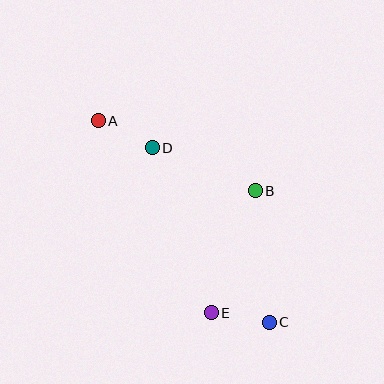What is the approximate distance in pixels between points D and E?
The distance between D and E is approximately 175 pixels.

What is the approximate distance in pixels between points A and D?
The distance between A and D is approximately 60 pixels.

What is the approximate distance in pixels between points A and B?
The distance between A and B is approximately 172 pixels.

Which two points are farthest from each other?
Points A and C are farthest from each other.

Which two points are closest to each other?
Points C and E are closest to each other.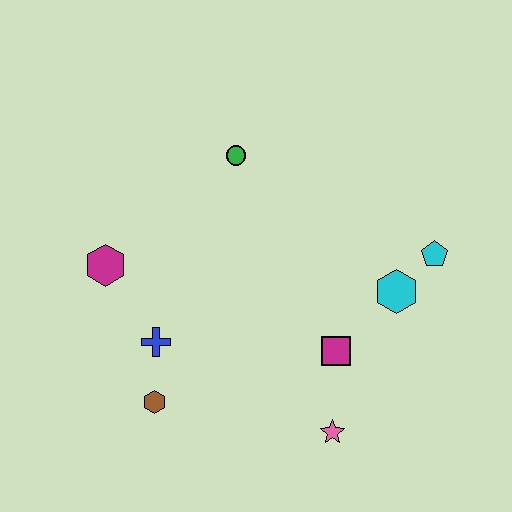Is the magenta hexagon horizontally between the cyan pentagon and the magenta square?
No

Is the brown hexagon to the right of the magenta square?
No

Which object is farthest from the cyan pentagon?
The magenta hexagon is farthest from the cyan pentagon.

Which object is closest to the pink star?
The magenta square is closest to the pink star.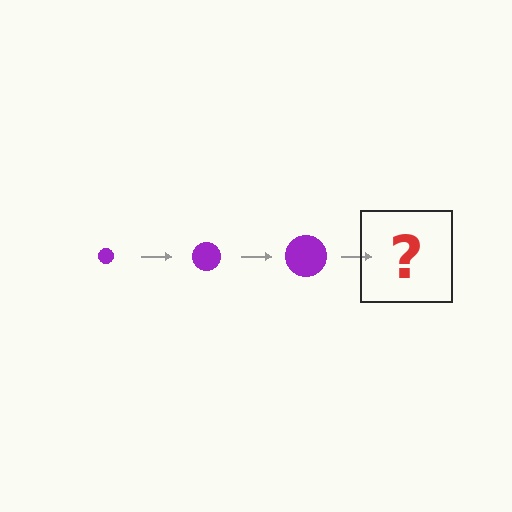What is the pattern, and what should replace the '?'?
The pattern is that the circle gets progressively larger each step. The '?' should be a purple circle, larger than the previous one.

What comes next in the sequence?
The next element should be a purple circle, larger than the previous one.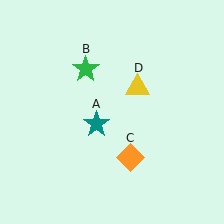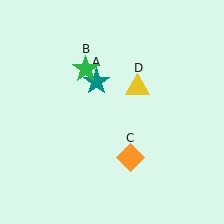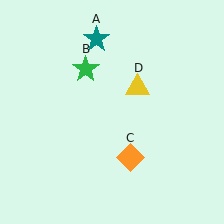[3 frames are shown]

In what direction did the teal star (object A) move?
The teal star (object A) moved up.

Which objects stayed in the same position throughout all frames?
Green star (object B) and orange diamond (object C) and yellow triangle (object D) remained stationary.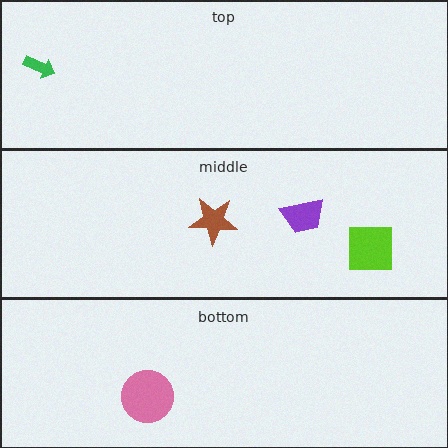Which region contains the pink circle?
The bottom region.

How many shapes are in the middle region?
3.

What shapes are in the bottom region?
The pink circle.